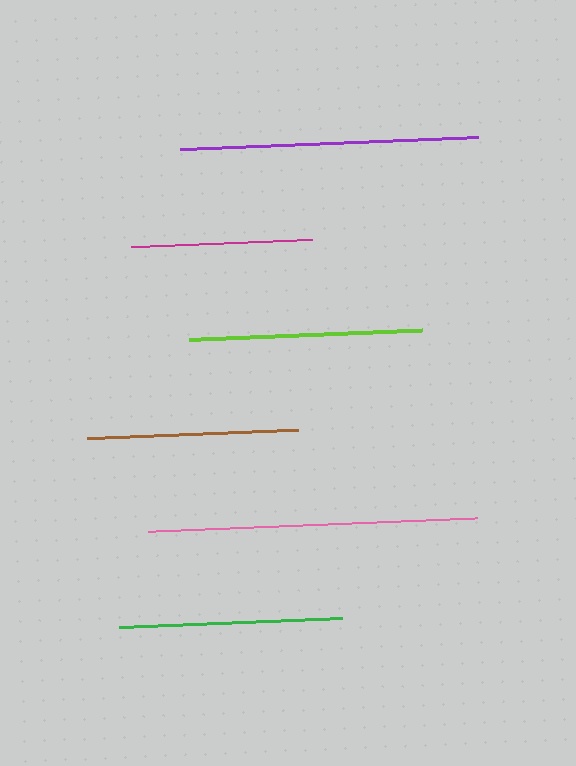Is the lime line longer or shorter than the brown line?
The lime line is longer than the brown line.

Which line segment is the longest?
The pink line is the longest at approximately 329 pixels.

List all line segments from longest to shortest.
From longest to shortest: pink, purple, lime, green, brown, magenta.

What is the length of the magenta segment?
The magenta segment is approximately 181 pixels long.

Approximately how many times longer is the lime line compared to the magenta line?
The lime line is approximately 1.3 times the length of the magenta line.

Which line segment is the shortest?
The magenta line is the shortest at approximately 181 pixels.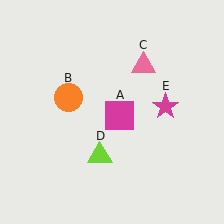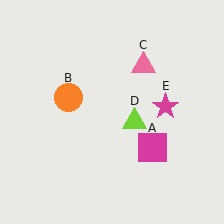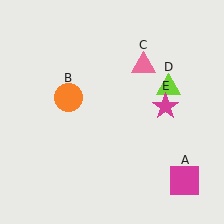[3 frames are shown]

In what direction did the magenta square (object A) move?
The magenta square (object A) moved down and to the right.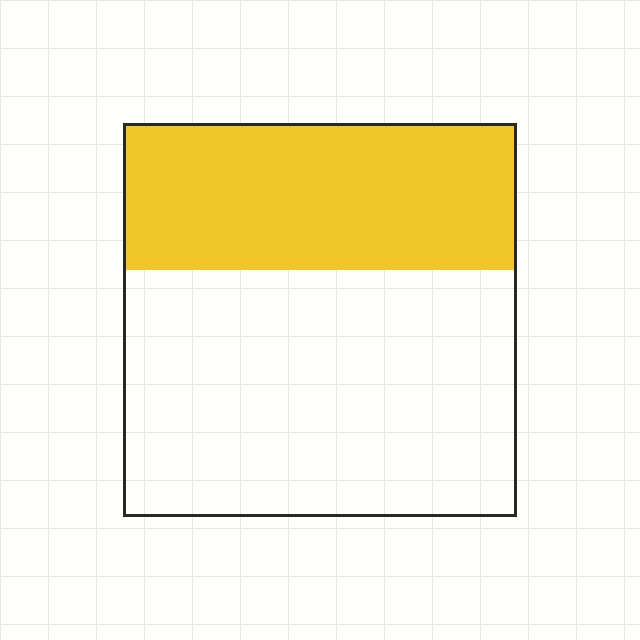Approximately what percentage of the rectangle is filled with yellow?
Approximately 35%.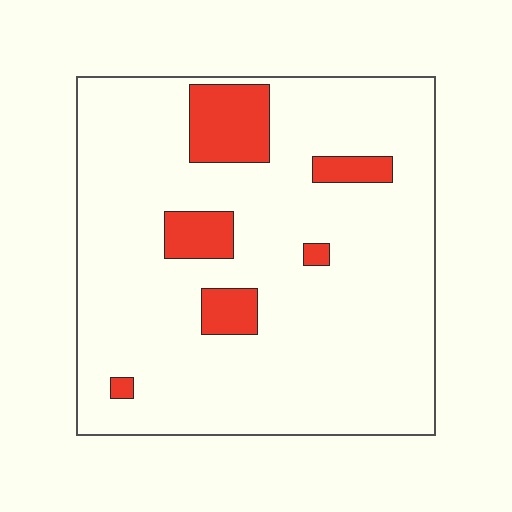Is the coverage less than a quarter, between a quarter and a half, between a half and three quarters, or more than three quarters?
Less than a quarter.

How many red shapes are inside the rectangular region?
6.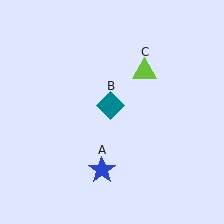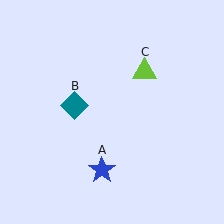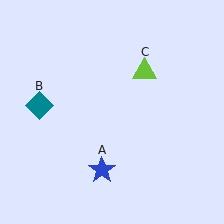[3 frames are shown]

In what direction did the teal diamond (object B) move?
The teal diamond (object B) moved left.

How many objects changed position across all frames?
1 object changed position: teal diamond (object B).